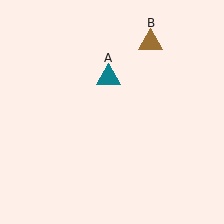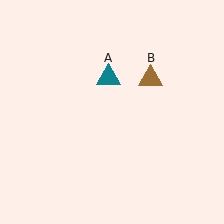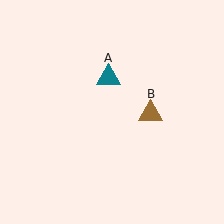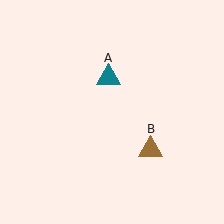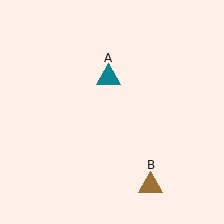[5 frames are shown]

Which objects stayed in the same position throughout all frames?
Teal triangle (object A) remained stationary.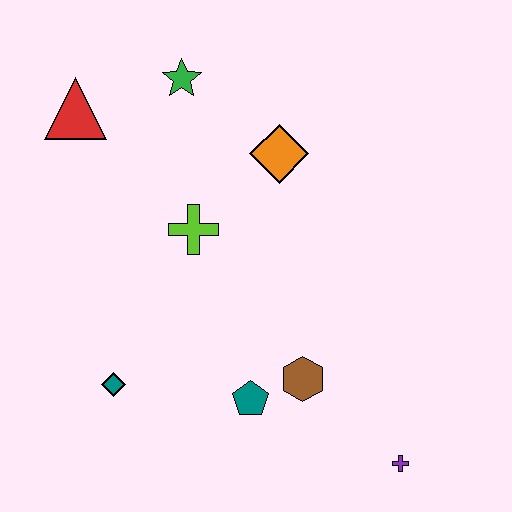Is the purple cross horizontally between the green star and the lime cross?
No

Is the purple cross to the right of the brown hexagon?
Yes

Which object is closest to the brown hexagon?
The teal pentagon is closest to the brown hexagon.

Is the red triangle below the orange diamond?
No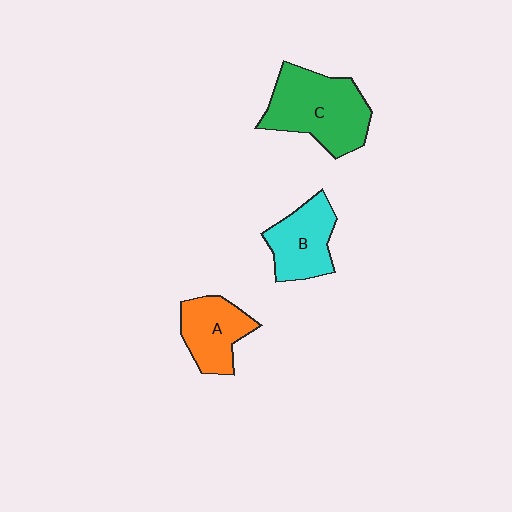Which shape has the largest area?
Shape C (green).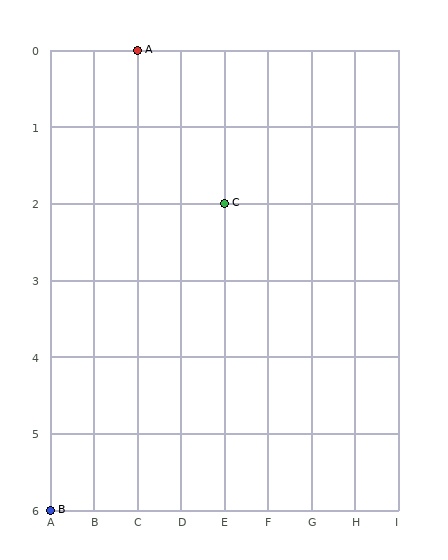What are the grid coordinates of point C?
Point C is at grid coordinates (E, 2).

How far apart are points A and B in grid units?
Points A and B are 2 columns and 6 rows apart (about 6.3 grid units diagonally).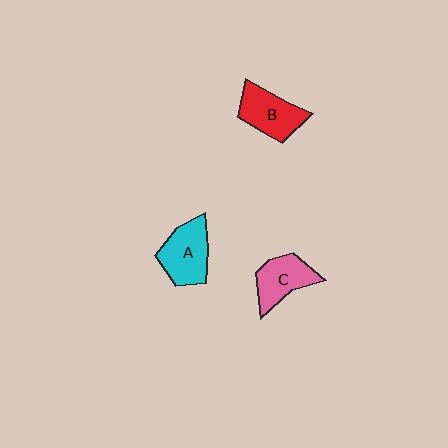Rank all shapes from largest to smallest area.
From largest to smallest: A (cyan), B (red), C (pink).